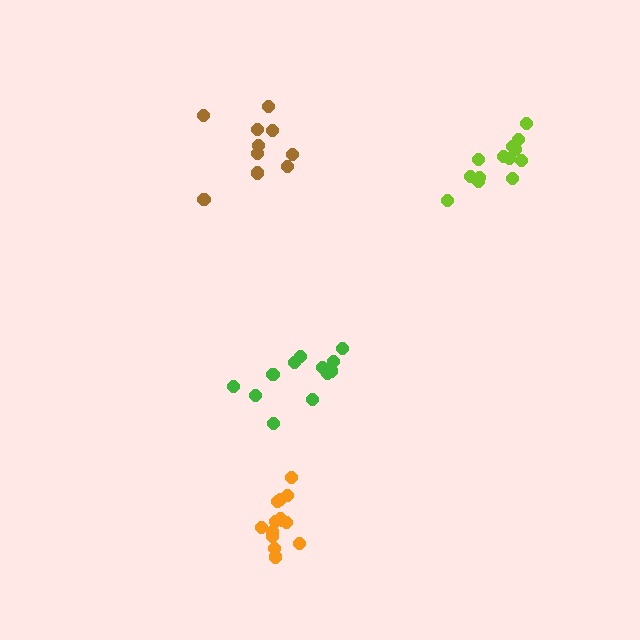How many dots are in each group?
Group 1: 10 dots, Group 2: 12 dots, Group 3: 13 dots, Group 4: 14 dots (49 total).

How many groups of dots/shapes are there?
There are 4 groups.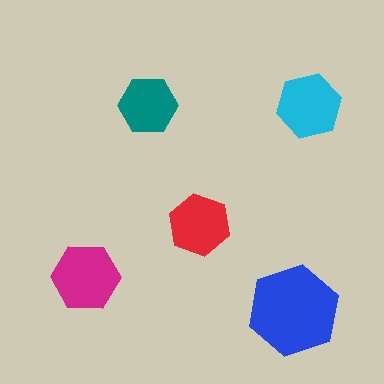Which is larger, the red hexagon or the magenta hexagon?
The magenta one.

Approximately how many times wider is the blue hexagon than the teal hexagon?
About 1.5 times wider.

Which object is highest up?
The teal hexagon is topmost.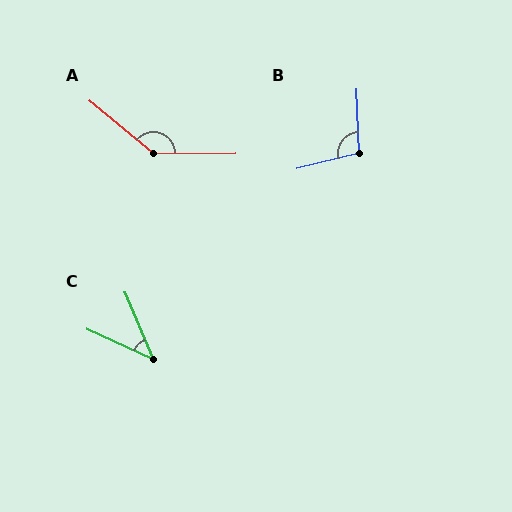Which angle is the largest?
A, at approximately 140 degrees.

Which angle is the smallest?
C, at approximately 43 degrees.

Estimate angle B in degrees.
Approximately 102 degrees.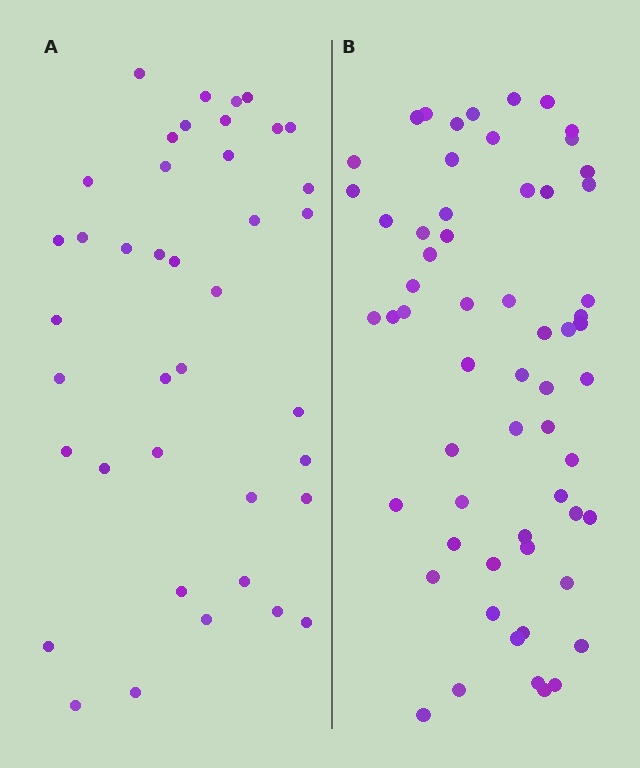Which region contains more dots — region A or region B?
Region B (the right region) has more dots.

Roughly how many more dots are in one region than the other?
Region B has approximately 20 more dots than region A.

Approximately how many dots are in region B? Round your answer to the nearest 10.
About 60 dots.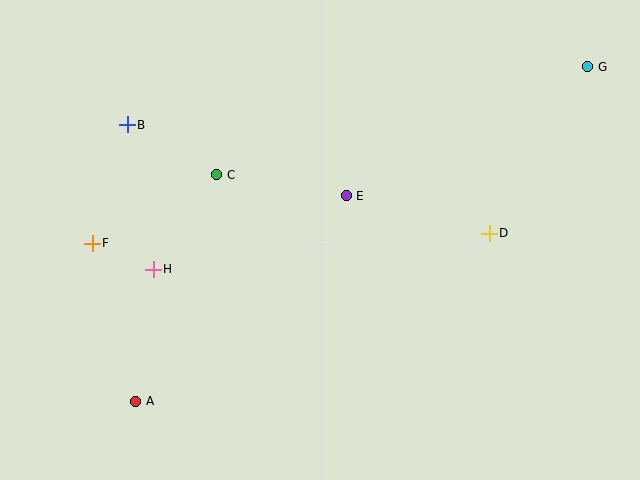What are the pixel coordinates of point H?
Point H is at (153, 269).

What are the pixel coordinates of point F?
Point F is at (92, 243).